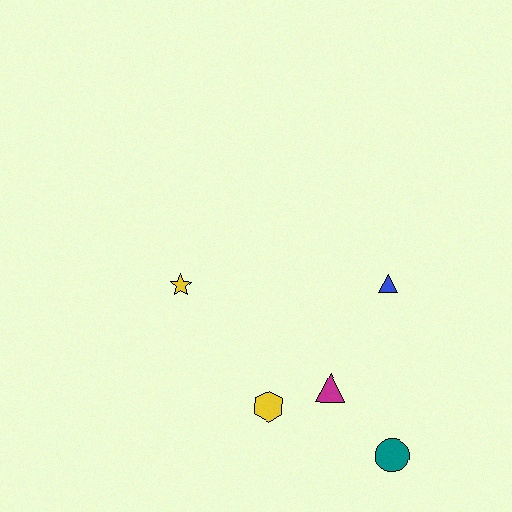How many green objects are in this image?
There are no green objects.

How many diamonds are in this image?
There are no diamonds.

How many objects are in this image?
There are 5 objects.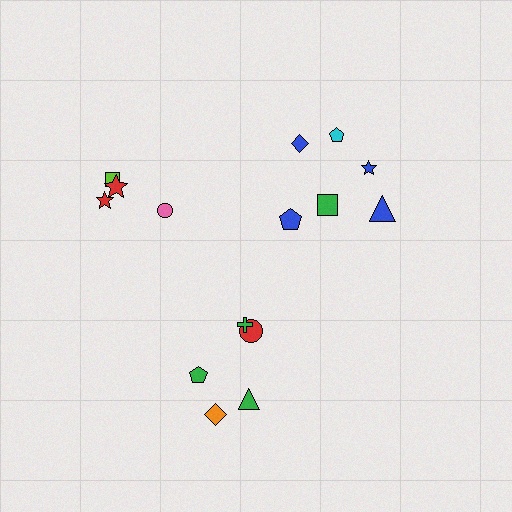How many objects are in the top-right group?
There are 6 objects.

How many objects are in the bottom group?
There are 5 objects.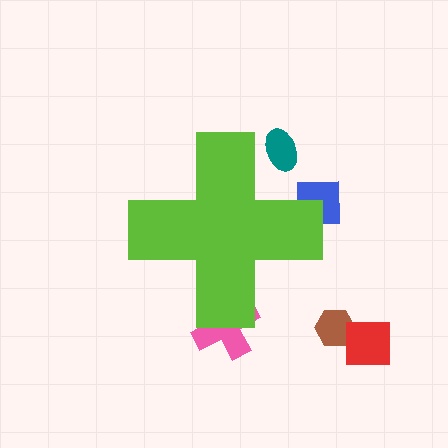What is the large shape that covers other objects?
A lime cross.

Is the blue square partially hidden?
Yes, the blue square is partially hidden behind the lime cross.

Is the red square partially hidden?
No, the red square is fully visible.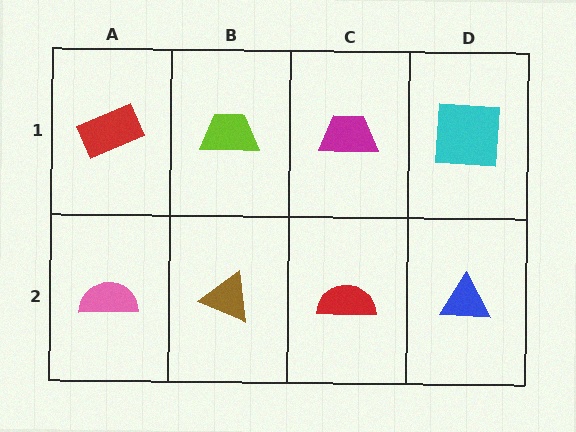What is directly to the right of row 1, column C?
A cyan square.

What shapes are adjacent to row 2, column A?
A red rectangle (row 1, column A), a brown triangle (row 2, column B).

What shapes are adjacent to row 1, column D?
A blue triangle (row 2, column D), a magenta trapezoid (row 1, column C).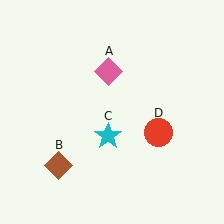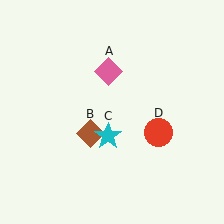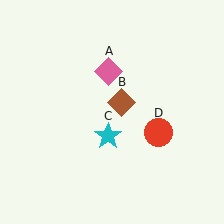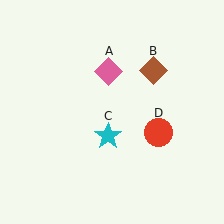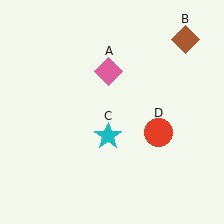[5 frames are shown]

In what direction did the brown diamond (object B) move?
The brown diamond (object B) moved up and to the right.